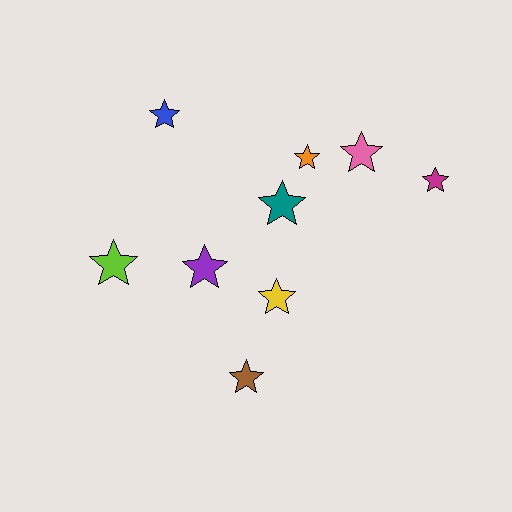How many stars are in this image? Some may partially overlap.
There are 9 stars.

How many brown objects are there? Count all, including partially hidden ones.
There is 1 brown object.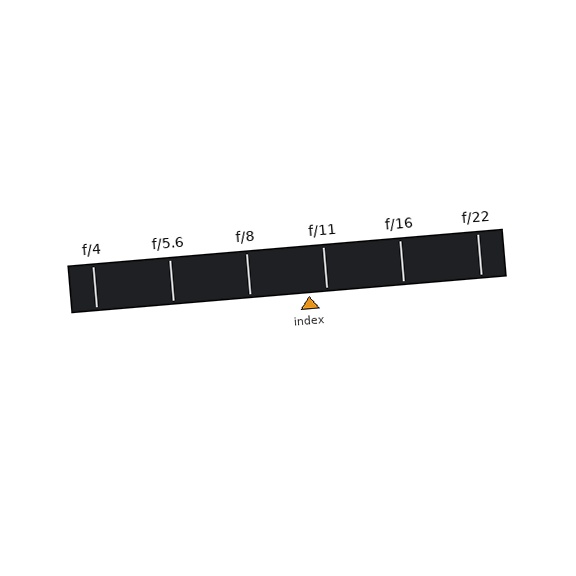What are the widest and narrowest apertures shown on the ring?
The widest aperture shown is f/4 and the narrowest is f/22.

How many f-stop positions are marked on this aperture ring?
There are 6 f-stop positions marked.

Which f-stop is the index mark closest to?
The index mark is closest to f/11.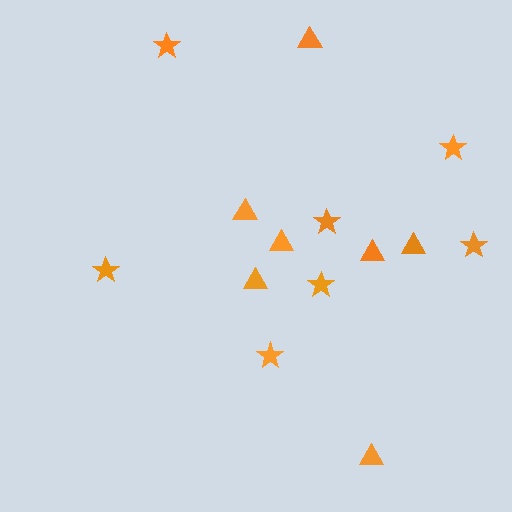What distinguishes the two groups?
There are 2 groups: one group of triangles (7) and one group of stars (7).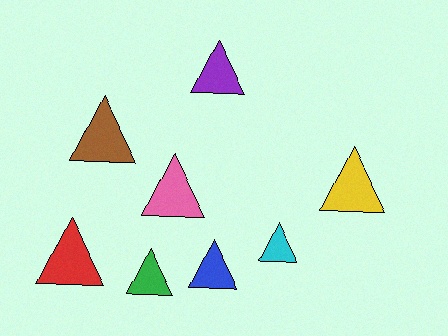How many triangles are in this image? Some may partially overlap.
There are 8 triangles.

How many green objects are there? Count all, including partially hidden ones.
There is 1 green object.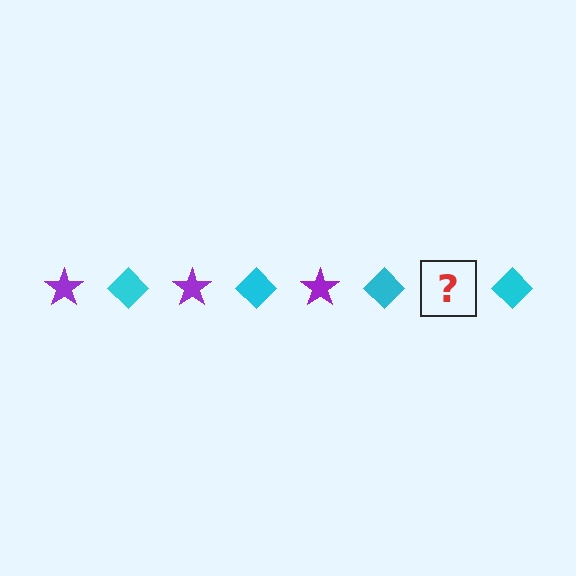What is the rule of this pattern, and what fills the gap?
The rule is that the pattern alternates between purple star and cyan diamond. The gap should be filled with a purple star.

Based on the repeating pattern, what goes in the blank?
The blank should be a purple star.